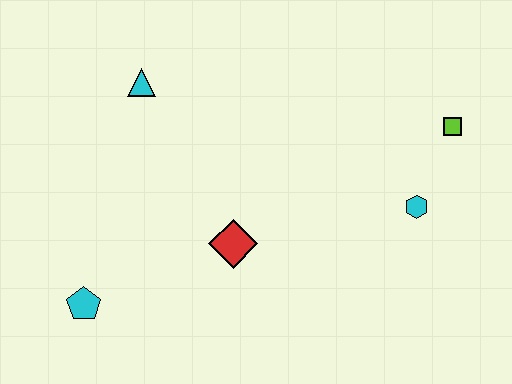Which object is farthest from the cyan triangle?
The lime square is farthest from the cyan triangle.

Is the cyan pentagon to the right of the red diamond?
No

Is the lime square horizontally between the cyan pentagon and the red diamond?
No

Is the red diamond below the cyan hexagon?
Yes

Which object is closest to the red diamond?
The cyan pentagon is closest to the red diamond.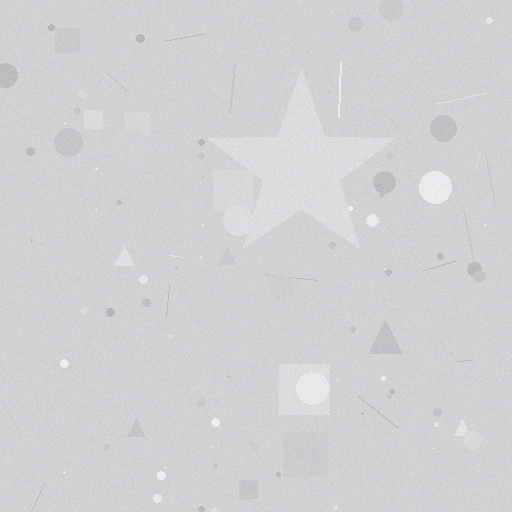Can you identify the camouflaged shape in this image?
The camouflaged shape is a star.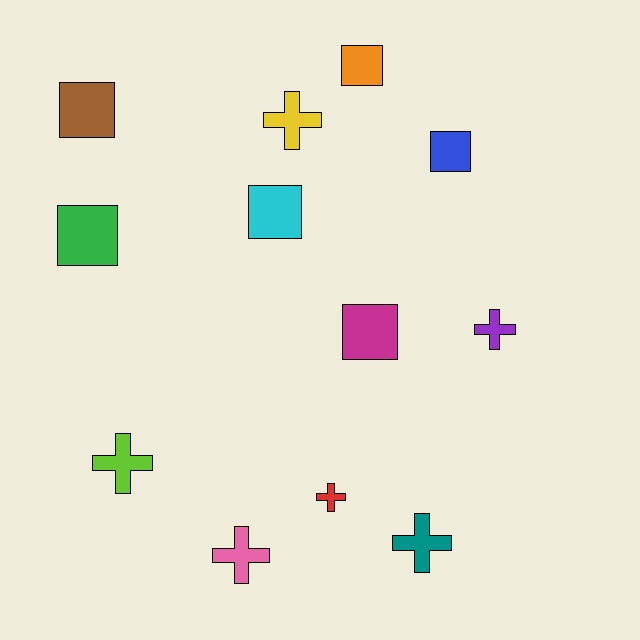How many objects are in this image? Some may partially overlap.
There are 12 objects.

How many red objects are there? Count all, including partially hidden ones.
There is 1 red object.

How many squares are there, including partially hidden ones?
There are 6 squares.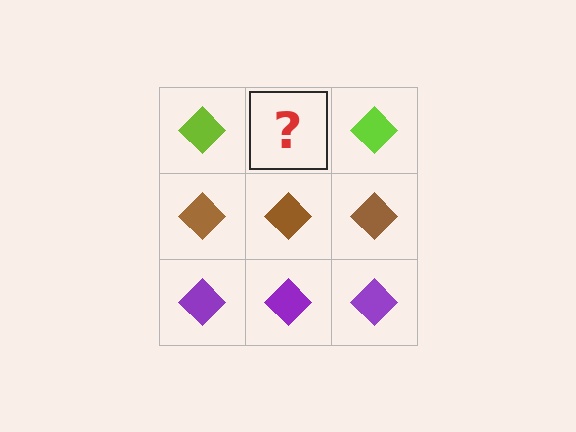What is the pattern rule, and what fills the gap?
The rule is that each row has a consistent color. The gap should be filled with a lime diamond.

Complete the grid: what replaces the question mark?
The question mark should be replaced with a lime diamond.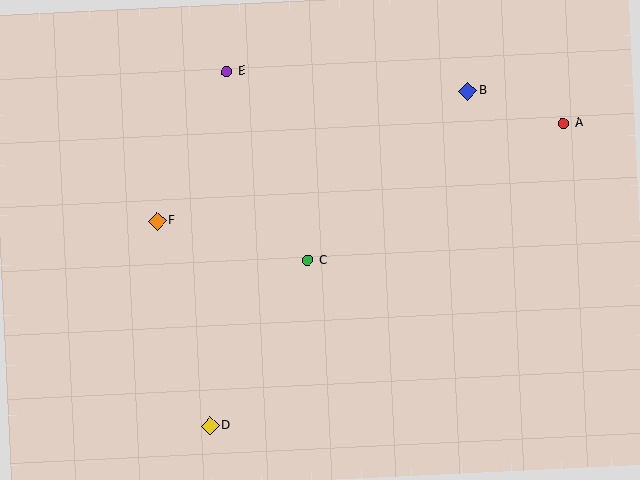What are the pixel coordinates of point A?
Point A is at (564, 124).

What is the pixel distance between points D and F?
The distance between D and F is 211 pixels.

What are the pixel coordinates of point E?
Point E is at (227, 72).